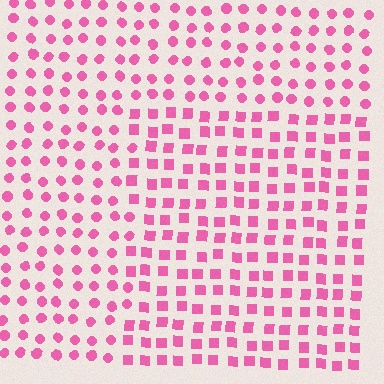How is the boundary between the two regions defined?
The boundary is defined by a change in element shape: squares inside vs. circles outside. All elements share the same color and spacing.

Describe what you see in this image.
The image is filled with small pink elements arranged in a uniform grid. A rectangle-shaped region contains squares, while the surrounding area contains circles. The boundary is defined purely by the change in element shape.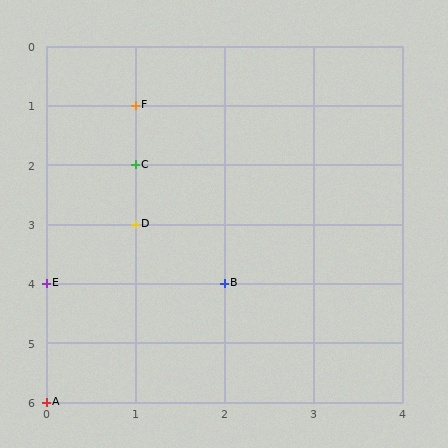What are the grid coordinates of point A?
Point A is at grid coordinates (0, 6).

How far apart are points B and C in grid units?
Points B and C are 1 column and 2 rows apart (about 2.2 grid units diagonally).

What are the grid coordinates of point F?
Point F is at grid coordinates (1, 1).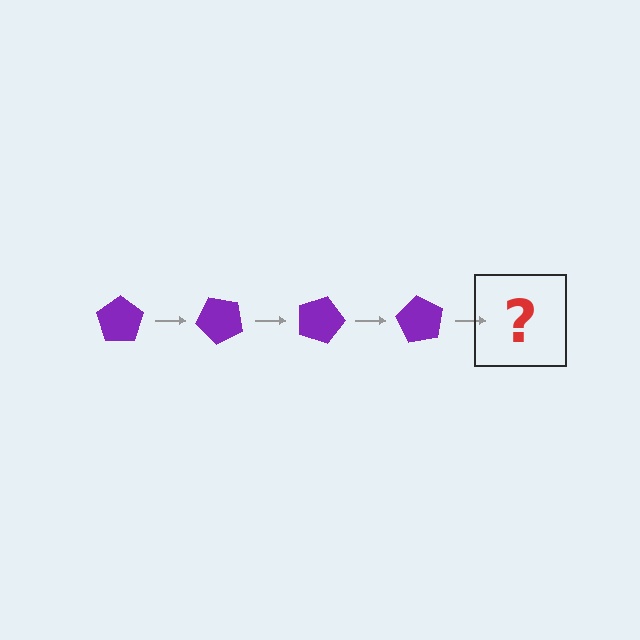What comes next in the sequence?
The next element should be a purple pentagon rotated 180 degrees.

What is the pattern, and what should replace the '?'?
The pattern is that the pentagon rotates 45 degrees each step. The '?' should be a purple pentagon rotated 180 degrees.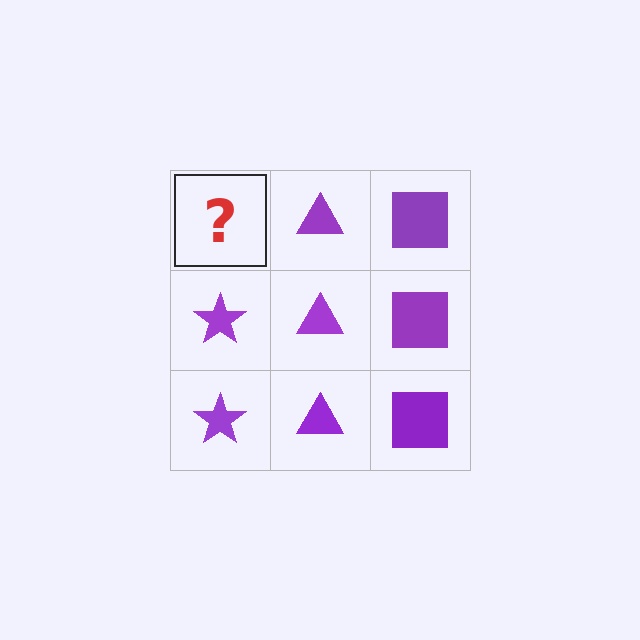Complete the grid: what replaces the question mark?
The question mark should be replaced with a purple star.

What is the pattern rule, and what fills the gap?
The rule is that each column has a consistent shape. The gap should be filled with a purple star.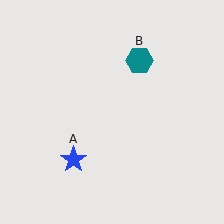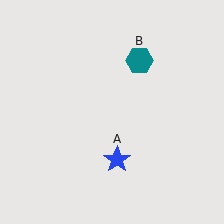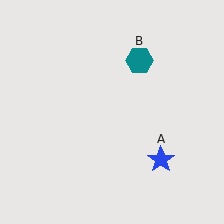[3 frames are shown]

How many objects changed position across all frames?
1 object changed position: blue star (object A).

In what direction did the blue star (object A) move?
The blue star (object A) moved right.